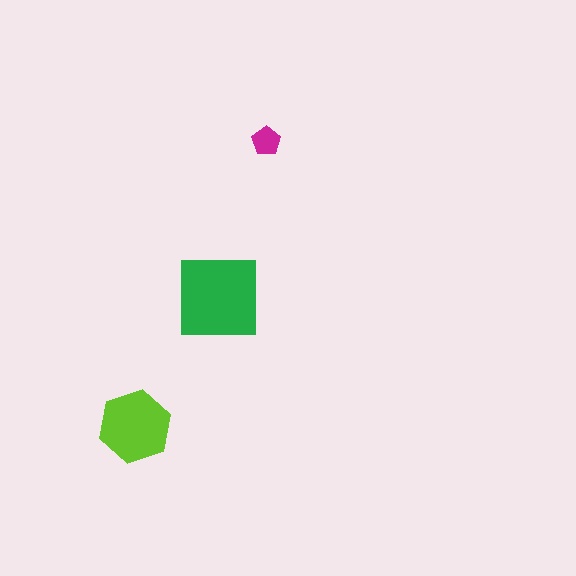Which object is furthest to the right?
The magenta pentagon is rightmost.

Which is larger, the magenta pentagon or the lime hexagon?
The lime hexagon.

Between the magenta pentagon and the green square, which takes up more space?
The green square.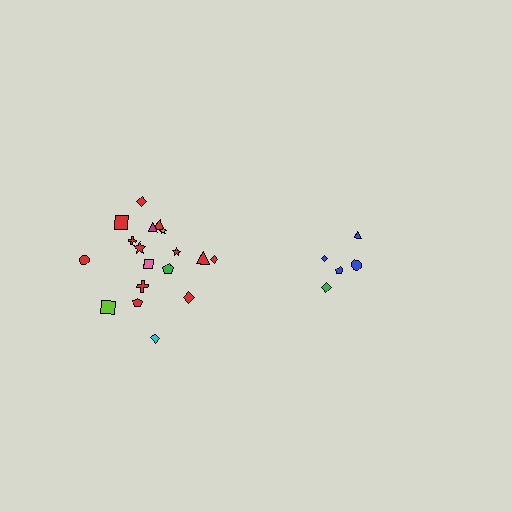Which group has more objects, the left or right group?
The left group.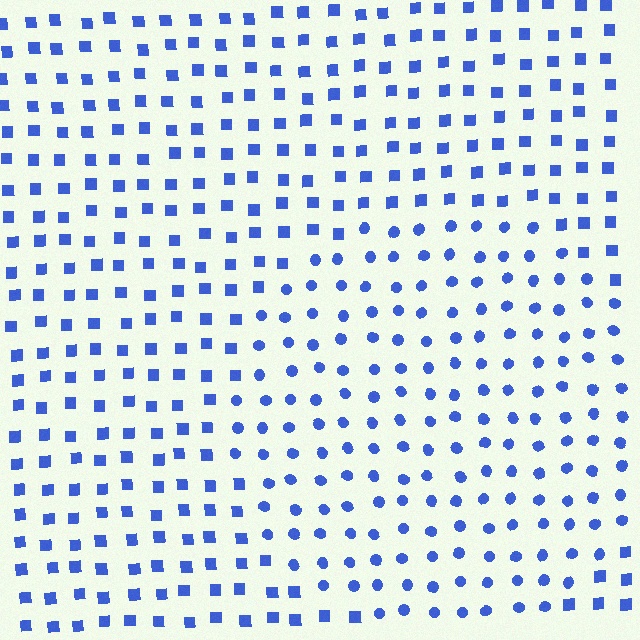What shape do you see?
I see a circle.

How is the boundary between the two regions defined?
The boundary is defined by a change in element shape: circles inside vs. squares outside. All elements share the same color and spacing.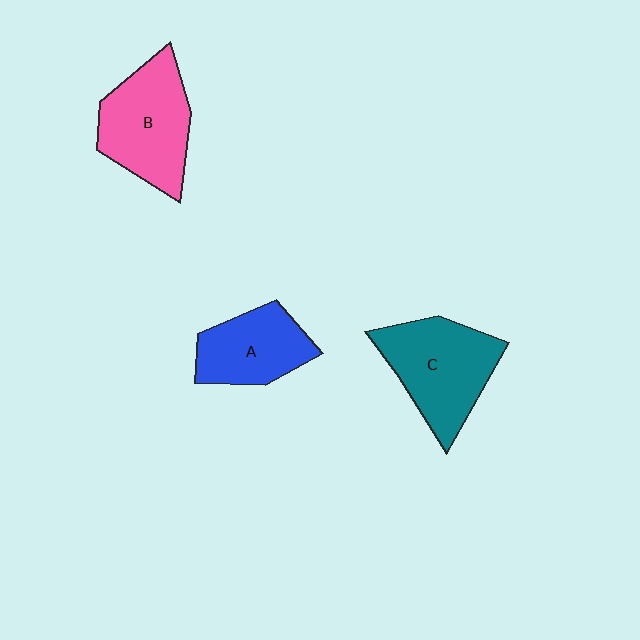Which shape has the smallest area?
Shape A (blue).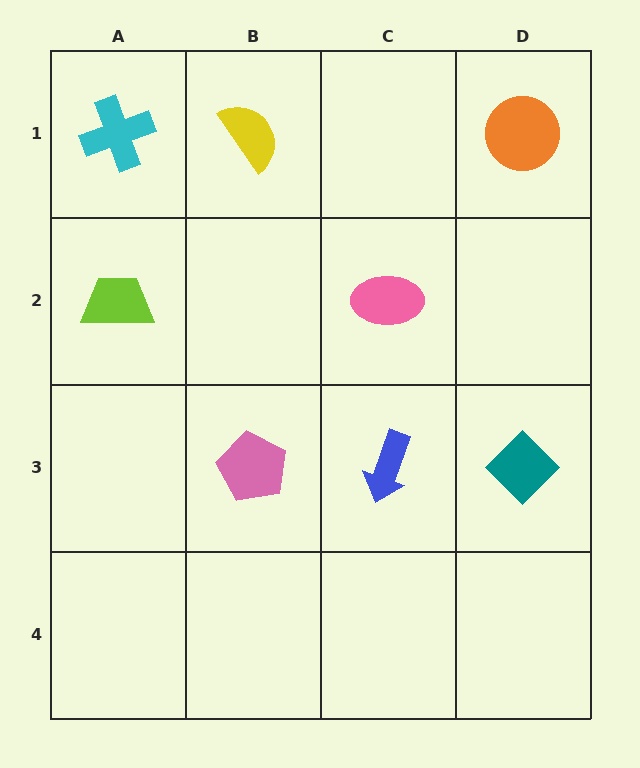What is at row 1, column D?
An orange circle.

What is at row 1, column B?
A yellow semicircle.